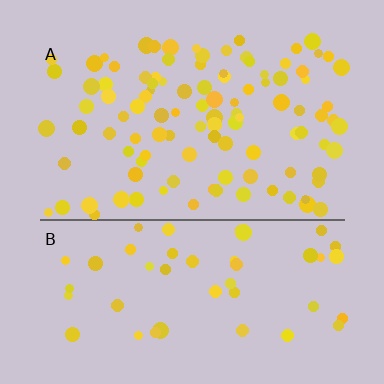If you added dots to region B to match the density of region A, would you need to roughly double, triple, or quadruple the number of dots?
Approximately double.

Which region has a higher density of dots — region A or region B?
A (the top).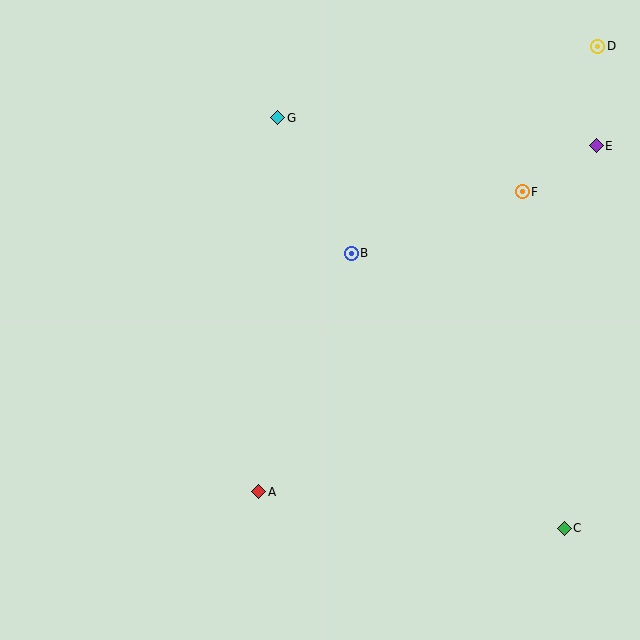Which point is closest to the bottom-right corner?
Point C is closest to the bottom-right corner.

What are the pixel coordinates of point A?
Point A is at (259, 492).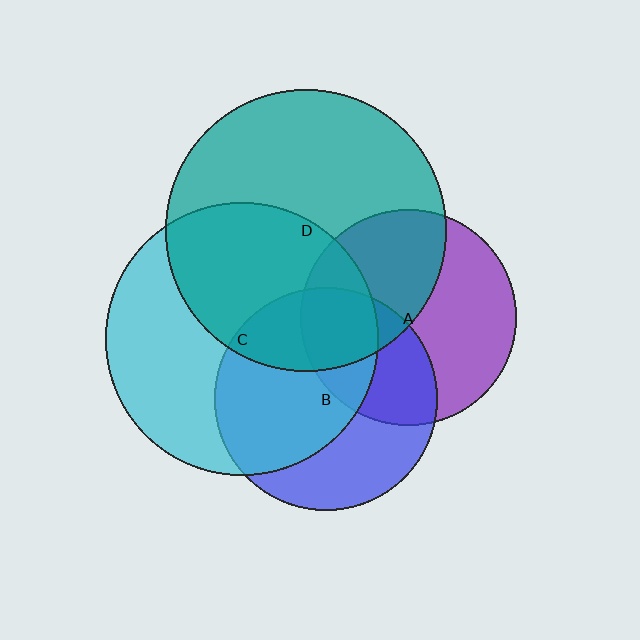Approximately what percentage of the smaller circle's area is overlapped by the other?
Approximately 45%.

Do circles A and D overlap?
Yes.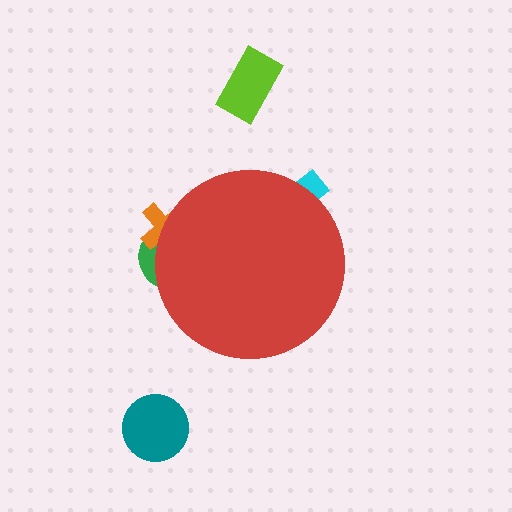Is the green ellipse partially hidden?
Yes, the green ellipse is partially hidden behind the red circle.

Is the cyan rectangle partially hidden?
Yes, the cyan rectangle is partially hidden behind the red circle.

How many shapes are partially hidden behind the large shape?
3 shapes are partially hidden.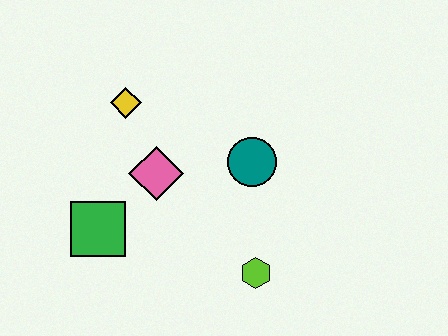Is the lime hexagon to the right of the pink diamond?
Yes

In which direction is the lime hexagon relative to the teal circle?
The lime hexagon is below the teal circle.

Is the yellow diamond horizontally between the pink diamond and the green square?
Yes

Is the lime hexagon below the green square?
Yes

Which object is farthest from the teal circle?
The green square is farthest from the teal circle.